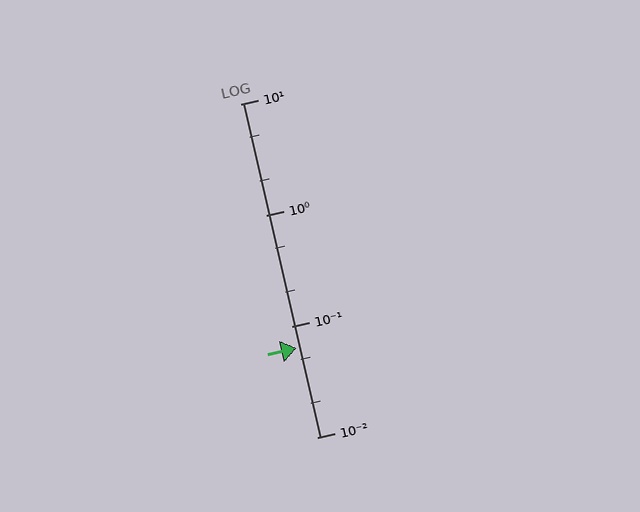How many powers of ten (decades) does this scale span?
The scale spans 3 decades, from 0.01 to 10.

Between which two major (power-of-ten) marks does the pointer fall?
The pointer is between 0.01 and 0.1.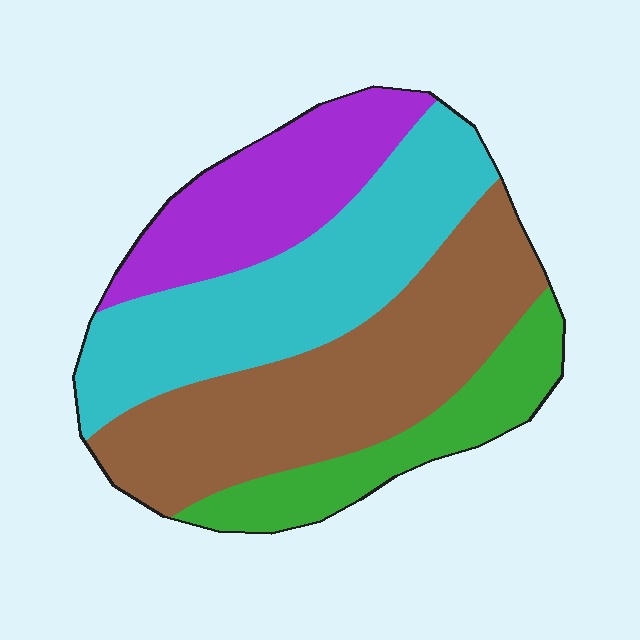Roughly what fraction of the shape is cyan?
Cyan takes up between a quarter and a half of the shape.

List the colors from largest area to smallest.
From largest to smallest: brown, cyan, purple, green.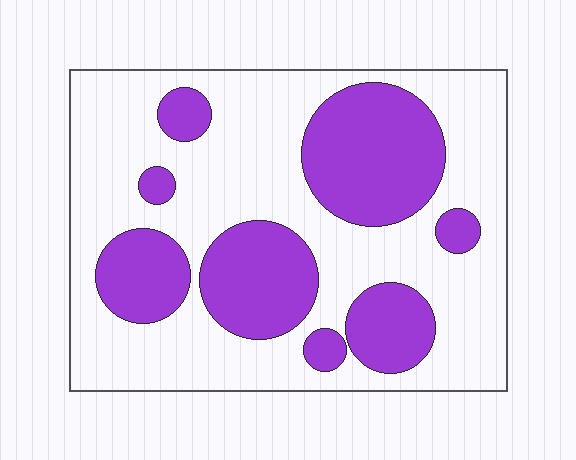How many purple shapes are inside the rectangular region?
8.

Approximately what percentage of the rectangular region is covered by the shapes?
Approximately 35%.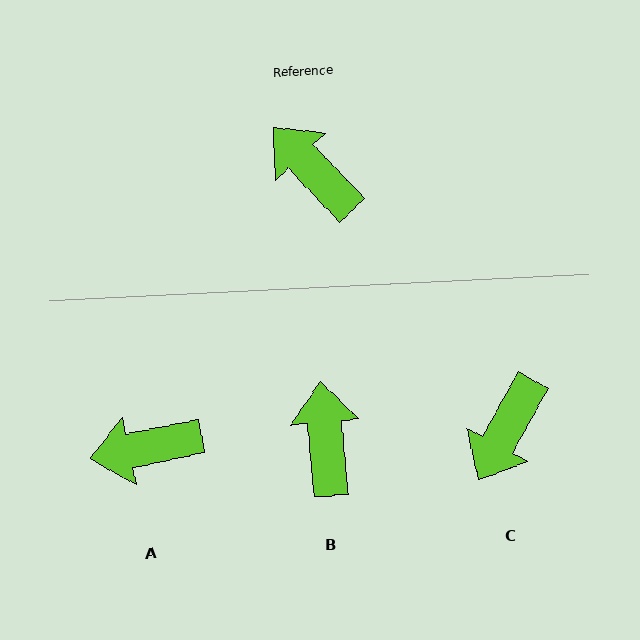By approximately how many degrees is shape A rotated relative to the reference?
Approximately 58 degrees counter-clockwise.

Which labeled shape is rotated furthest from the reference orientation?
C, about 108 degrees away.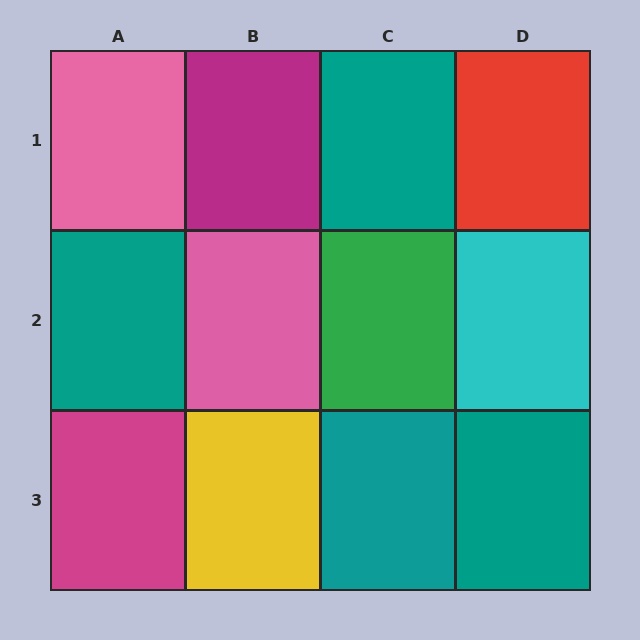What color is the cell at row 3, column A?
Magenta.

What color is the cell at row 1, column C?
Teal.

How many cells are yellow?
1 cell is yellow.